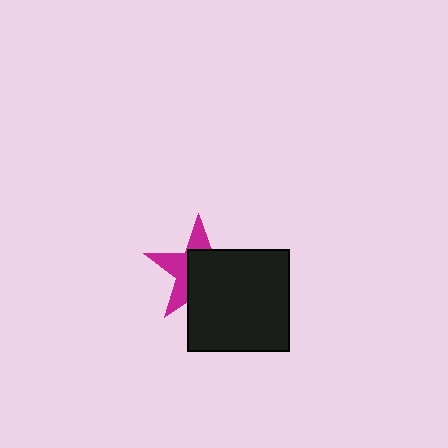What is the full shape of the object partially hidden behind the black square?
The partially hidden object is a magenta star.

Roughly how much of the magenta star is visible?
A small part of it is visible (roughly 43%).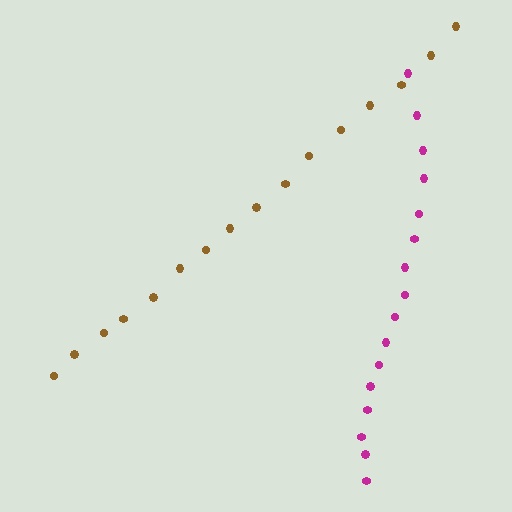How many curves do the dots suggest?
There are 2 distinct paths.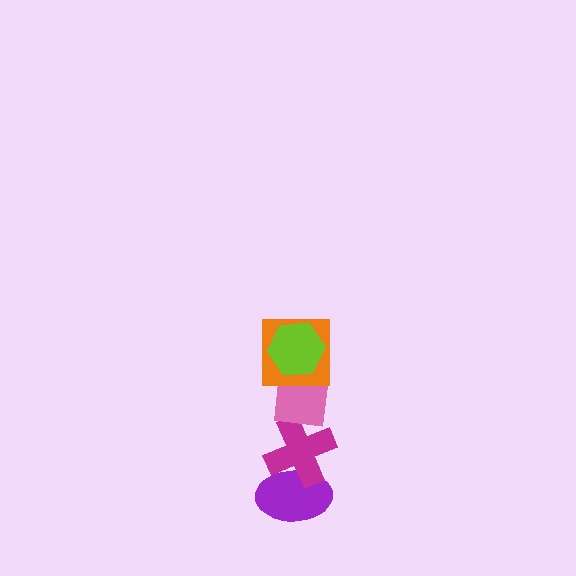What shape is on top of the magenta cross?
The pink square is on top of the magenta cross.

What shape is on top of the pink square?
The orange square is on top of the pink square.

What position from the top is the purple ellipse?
The purple ellipse is 5th from the top.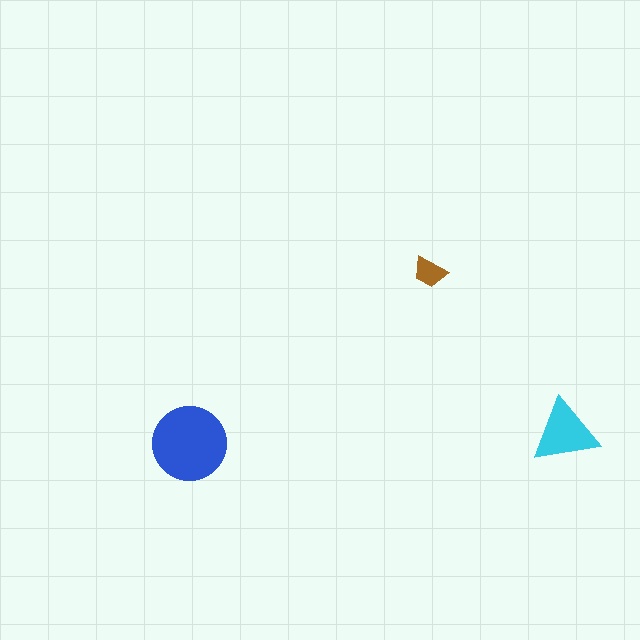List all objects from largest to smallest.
The blue circle, the cyan triangle, the brown trapezoid.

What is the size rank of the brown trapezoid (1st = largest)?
3rd.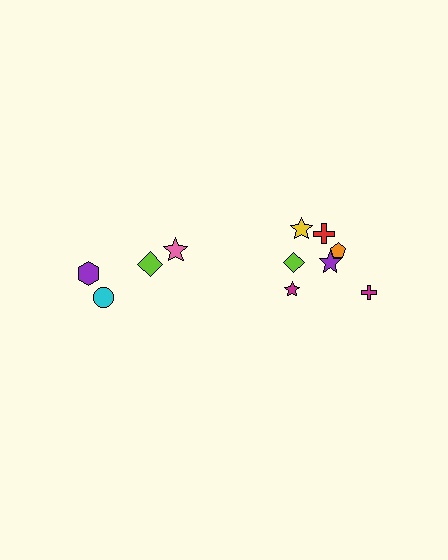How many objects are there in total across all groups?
There are 11 objects.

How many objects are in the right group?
There are 7 objects.